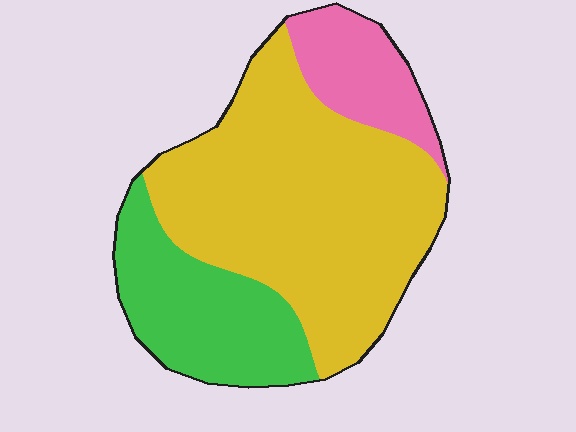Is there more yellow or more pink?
Yellow.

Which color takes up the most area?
Yellow, at roughly 60%.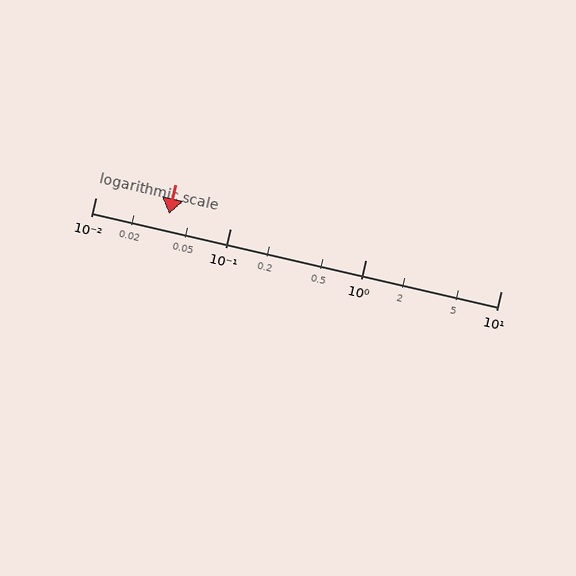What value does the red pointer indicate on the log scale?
The pointer indicates approximately 0.035.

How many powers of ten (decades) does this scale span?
The scale spans 3 decades, from 0.01 to 10.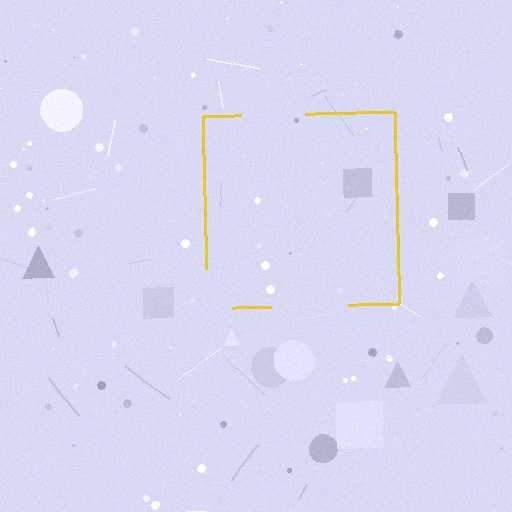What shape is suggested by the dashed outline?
The dashed outline suggests a square.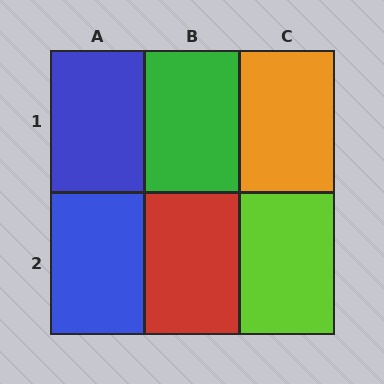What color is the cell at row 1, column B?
Green.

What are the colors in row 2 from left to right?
Blue, red, lime.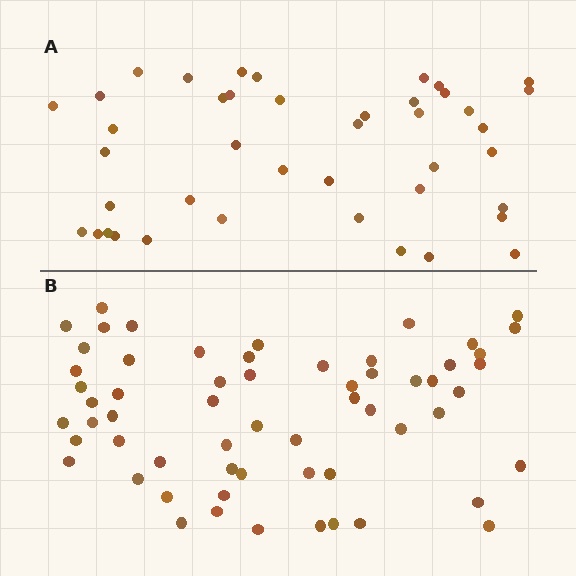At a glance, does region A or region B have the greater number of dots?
Region B (the bottom region) has more dots.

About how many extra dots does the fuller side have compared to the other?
Region B has approximately 20 more dots than region A.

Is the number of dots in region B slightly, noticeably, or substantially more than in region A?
Region B has noticeably more, but not dramatically so. The ratio is roughly 1.4 to 1.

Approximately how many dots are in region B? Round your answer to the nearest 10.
About 60 dots.